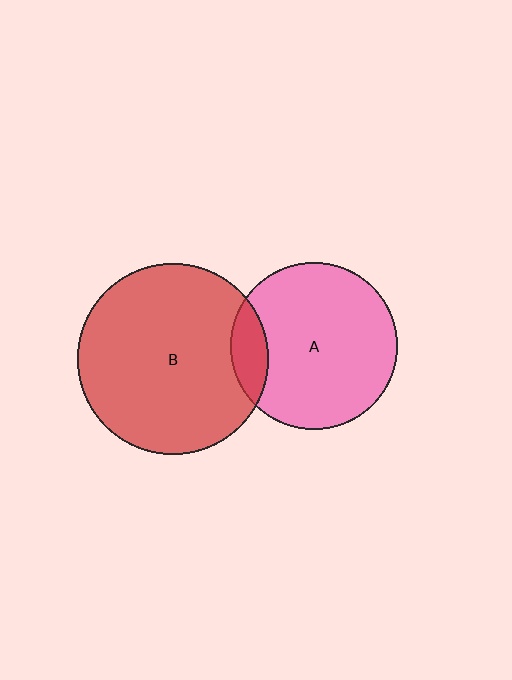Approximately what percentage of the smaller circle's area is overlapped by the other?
Approximately 15%.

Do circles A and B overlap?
Yes.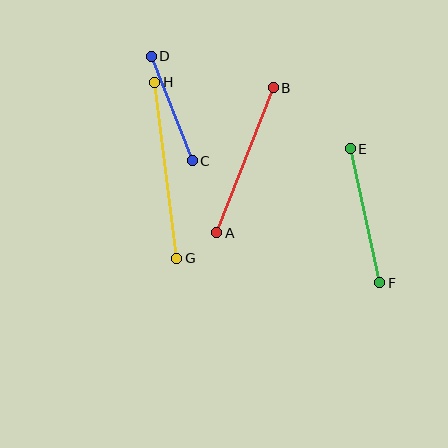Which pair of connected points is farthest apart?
Points G and H are farthest apart.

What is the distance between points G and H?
The distance is approximately 177 pixels.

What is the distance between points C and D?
The distance is approximately 112 pixels.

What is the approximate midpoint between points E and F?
The midpoint is at approximately (365, 216) pixels.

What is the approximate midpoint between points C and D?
The midpoint is at approximately (172, 109) pixels.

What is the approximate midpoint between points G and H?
The midpoint is at approximately (166, 170) pixels.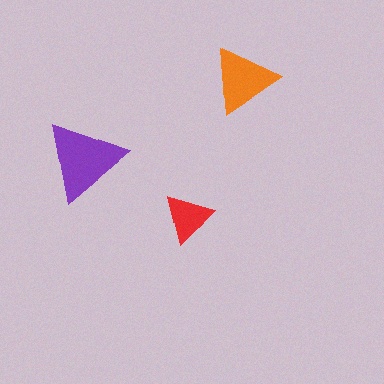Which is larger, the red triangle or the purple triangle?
The purple one.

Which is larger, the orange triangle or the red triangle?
The orange one.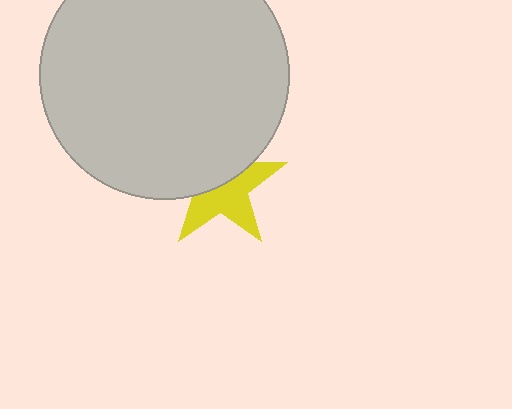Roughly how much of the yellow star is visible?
About half of it is visible (roughly 53%).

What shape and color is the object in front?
The object in front is a light gray circle.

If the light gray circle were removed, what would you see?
You would see the complete yellow star.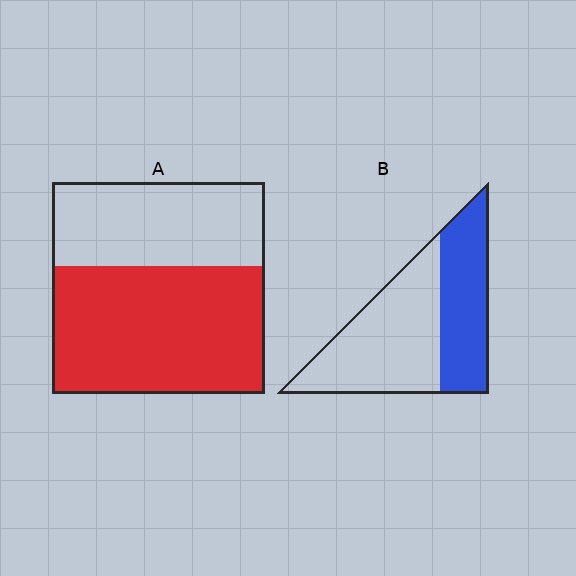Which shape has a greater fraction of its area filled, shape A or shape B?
Shape A.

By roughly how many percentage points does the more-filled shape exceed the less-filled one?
By roughly 20 percentage points (A over B).